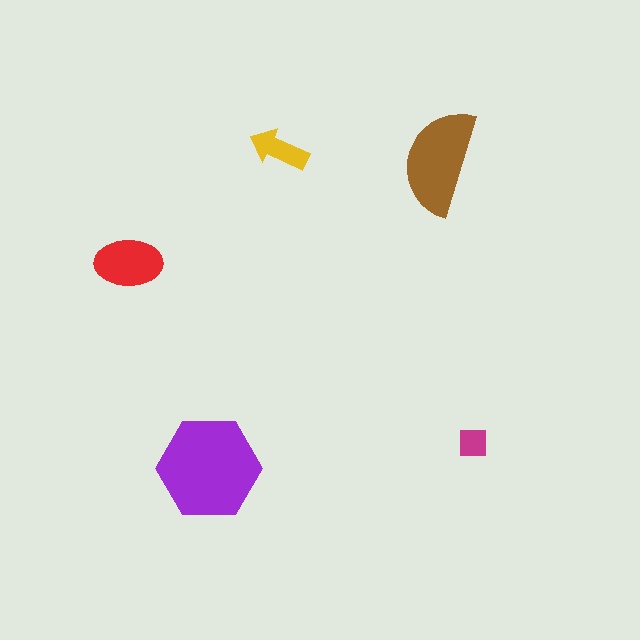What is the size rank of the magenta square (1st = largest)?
5th.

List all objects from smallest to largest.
The magenta square, the yellow arrow, the red ellipse, the brown semicircle, the purple hexagon.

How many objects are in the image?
There are 5 objects in the image.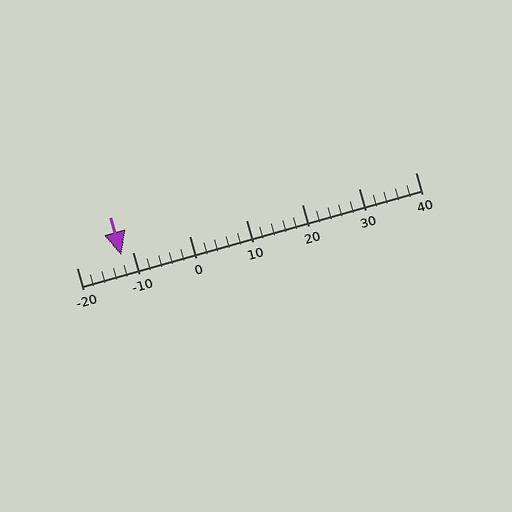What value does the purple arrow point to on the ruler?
The purple arrow points to approximately -12.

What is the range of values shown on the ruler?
The ruler shows values from -20 to 40.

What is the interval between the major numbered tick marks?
The major tick marks are spaced 10 units apart.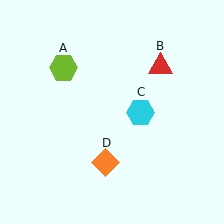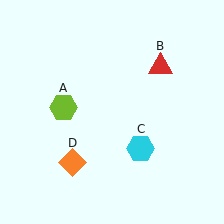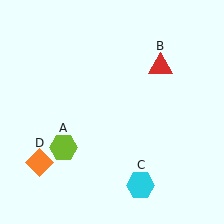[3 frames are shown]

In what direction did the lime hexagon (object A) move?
The lime hexagon (object A) moved down.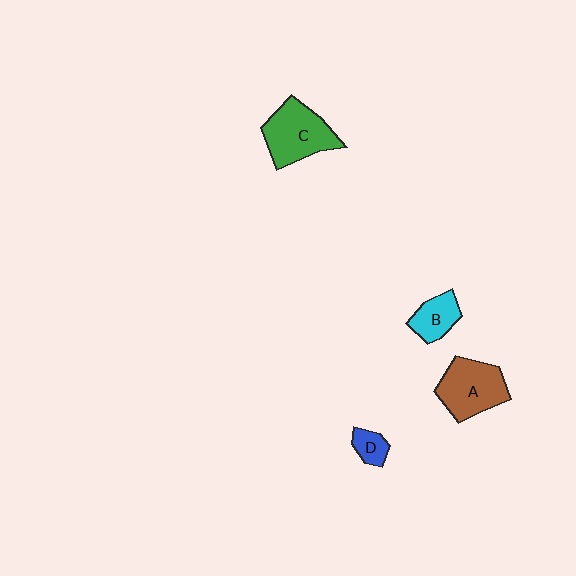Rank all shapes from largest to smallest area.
From largest to smallest: C (green), A (brown), B (cyan), D (blue).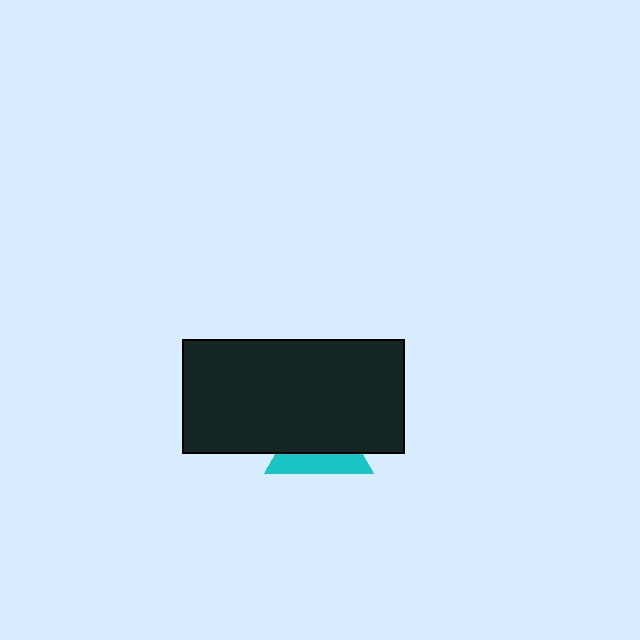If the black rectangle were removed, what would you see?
You would see the complete cyan triangle.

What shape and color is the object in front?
The object in front is a black rectangle.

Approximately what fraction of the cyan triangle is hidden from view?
Roughly 63% of the cyan triangle is hidden behind the black rectangle.